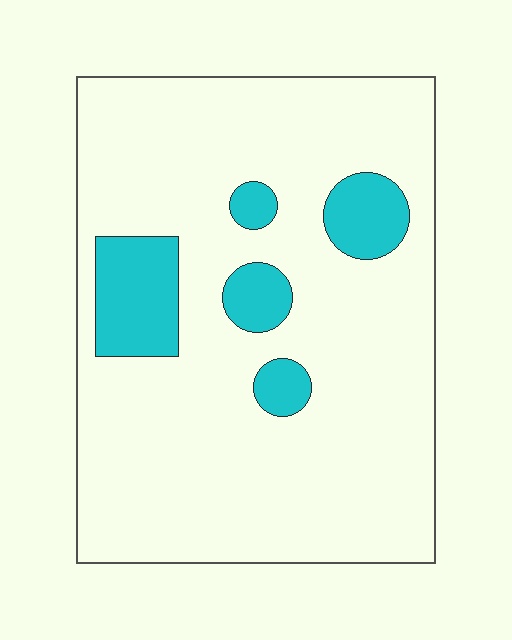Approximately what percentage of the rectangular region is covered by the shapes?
Approximately 15%.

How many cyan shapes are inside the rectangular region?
5.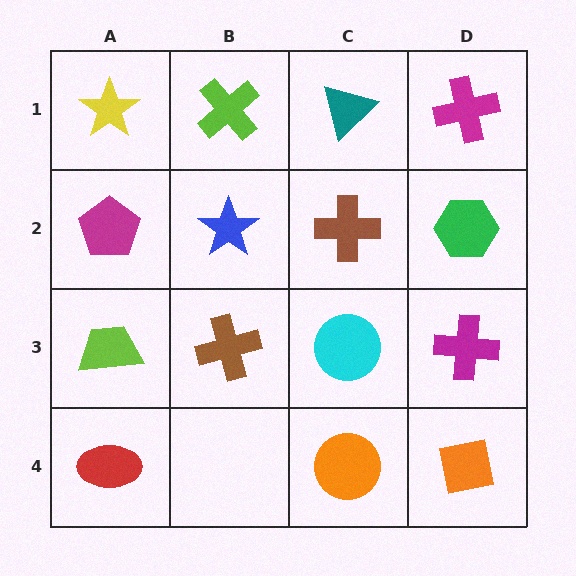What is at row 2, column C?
A brown cross.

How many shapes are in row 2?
4 shapes.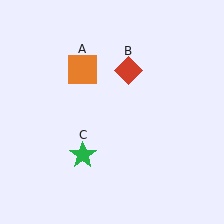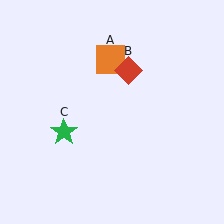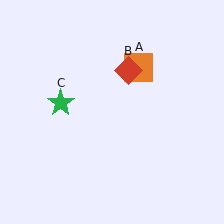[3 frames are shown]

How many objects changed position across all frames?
2 objects changed position: orange square (object A), green star (object C).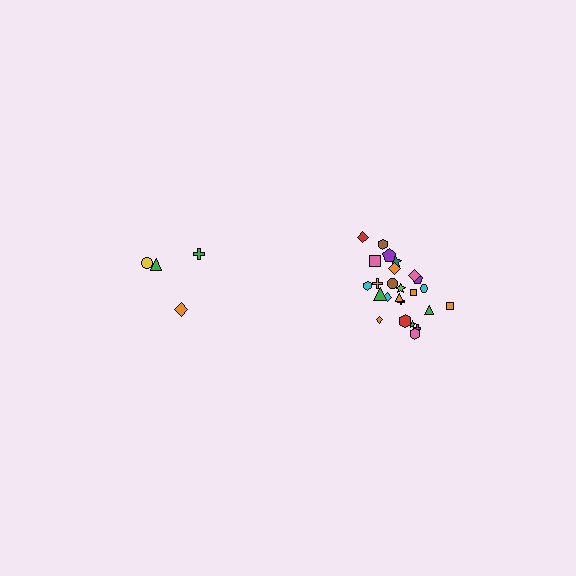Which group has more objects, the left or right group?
The right group.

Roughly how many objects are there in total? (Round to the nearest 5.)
Roughly 30 objects in total.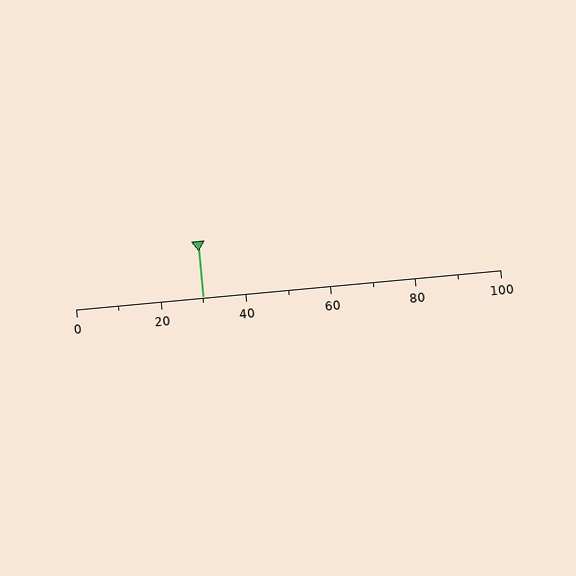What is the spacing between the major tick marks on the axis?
The major ticks are spaced 20 apart.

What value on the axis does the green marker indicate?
The marker indicates approximately 30.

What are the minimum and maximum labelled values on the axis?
The axis runs from 0 to 100.